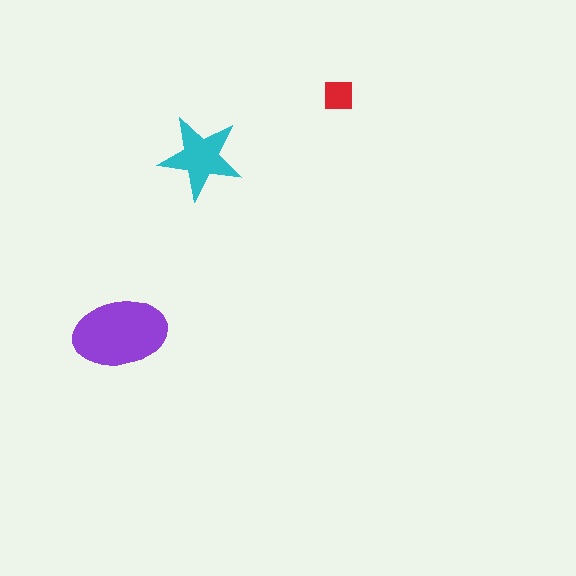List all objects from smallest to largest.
The red square, the cyan star, the purple ellipse.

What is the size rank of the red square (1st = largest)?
3rd.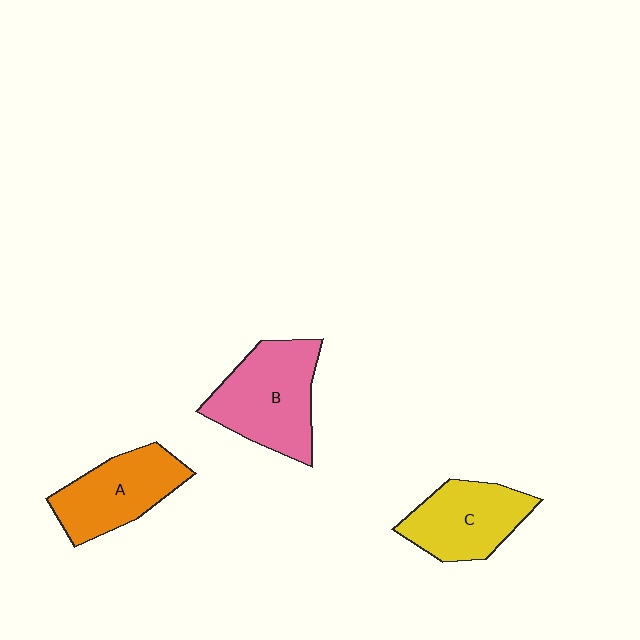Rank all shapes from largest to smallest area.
From largest to smallest: B (pink), A (orange), C (yellow).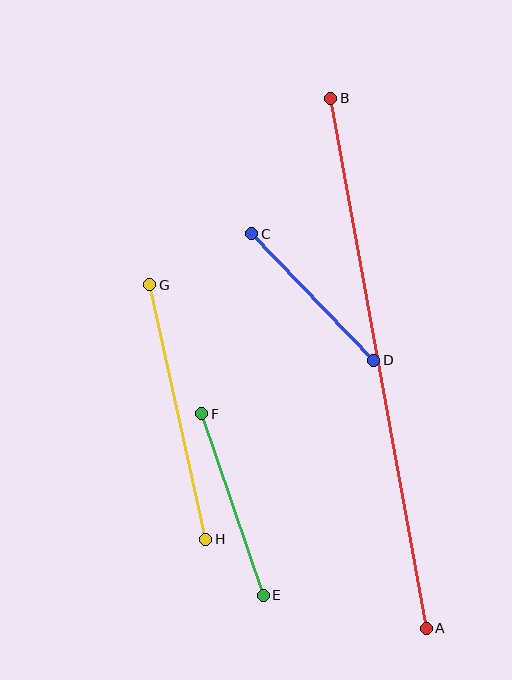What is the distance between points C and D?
The distance is approximately 176 pixels.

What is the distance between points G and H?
The distance is approximately 260 pixels.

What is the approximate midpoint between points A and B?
The midpoint is at approximately (379, 363) pixels.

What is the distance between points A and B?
The distance is approximately 538 pixels.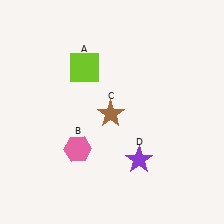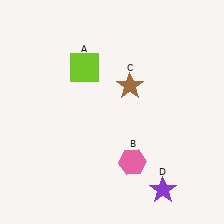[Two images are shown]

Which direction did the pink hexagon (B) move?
The pink hexagon (B) moved right.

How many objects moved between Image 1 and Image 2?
3 objects moved between the two images.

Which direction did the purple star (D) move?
The purple star (D) moved down.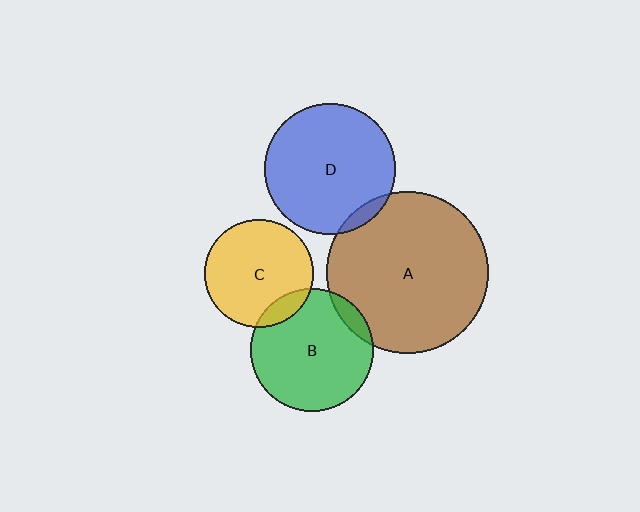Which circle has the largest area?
Circle A (brown).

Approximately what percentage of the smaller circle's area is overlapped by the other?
Approximately 5%.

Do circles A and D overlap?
Yes.